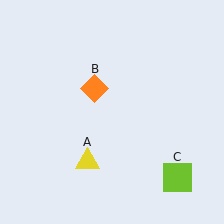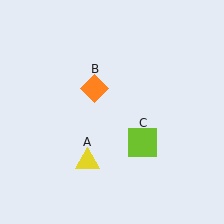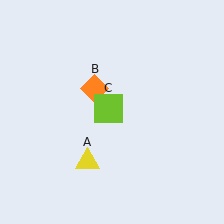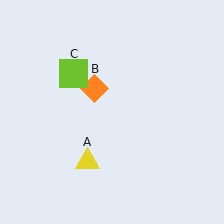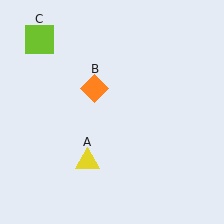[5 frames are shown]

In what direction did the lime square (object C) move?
The lime square (object C) moved up and to the left.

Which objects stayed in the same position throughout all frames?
Yellow triangle (object A) and orange diamond (object B) remained stationary.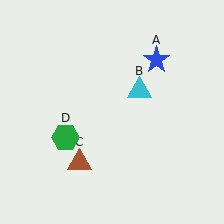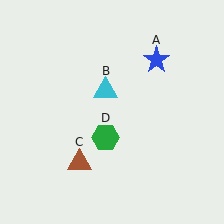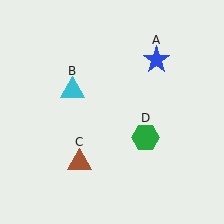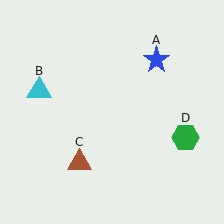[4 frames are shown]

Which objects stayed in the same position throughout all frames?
Blue star (object A) and brown triangle (object C) remained stationary.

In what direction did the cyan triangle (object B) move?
The cyan triangle (object B) moved left.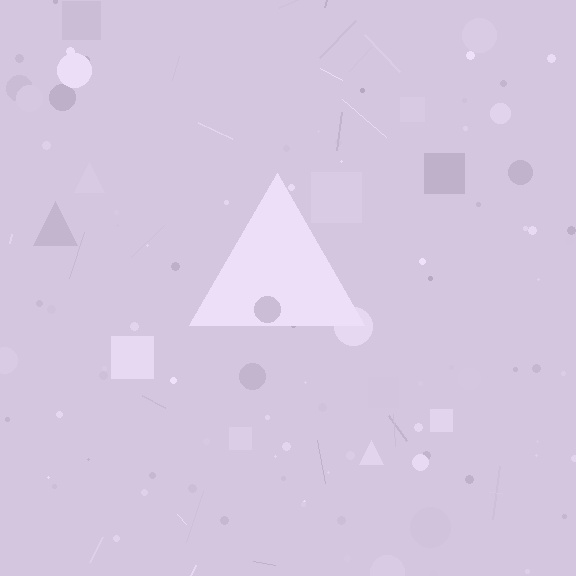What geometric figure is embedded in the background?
A triangle is embedded in the background.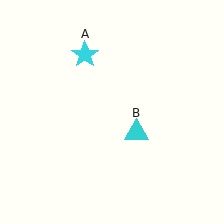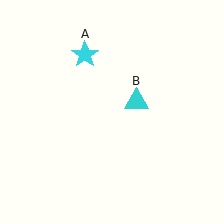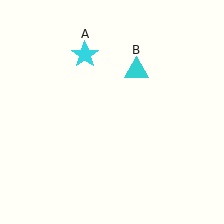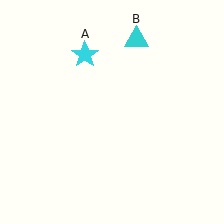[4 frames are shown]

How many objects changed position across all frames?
1 object changed position: cyan triangle (object B).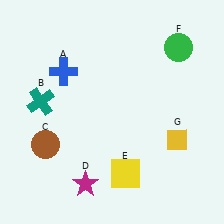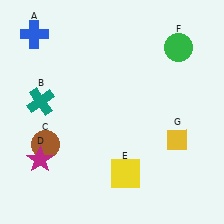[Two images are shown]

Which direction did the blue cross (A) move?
The blue cross (A) moved up.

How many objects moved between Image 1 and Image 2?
2 objects moved between the two images.